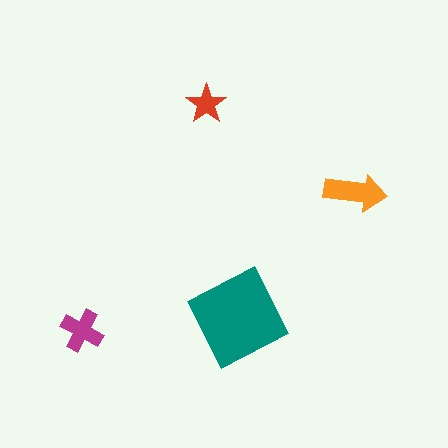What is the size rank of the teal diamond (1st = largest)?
1st.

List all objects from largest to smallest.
The teal diamond, the orange arrow, the magenta cross, the red star.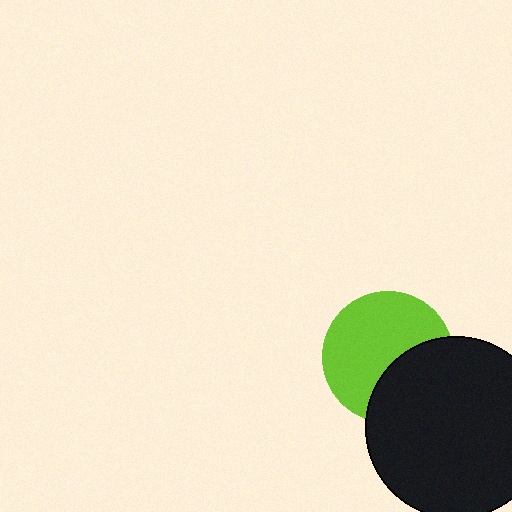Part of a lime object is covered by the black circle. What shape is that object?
It is a circle.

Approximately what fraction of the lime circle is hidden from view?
Roughly 36% of the lime circle is hidden behind the black circle.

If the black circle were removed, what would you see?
You would see the complete lime circle.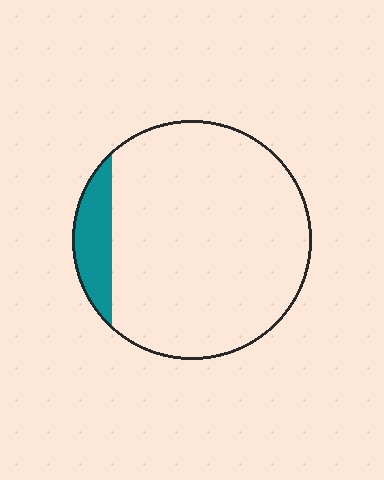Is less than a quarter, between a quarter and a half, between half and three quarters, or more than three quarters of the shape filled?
Less than a quarter.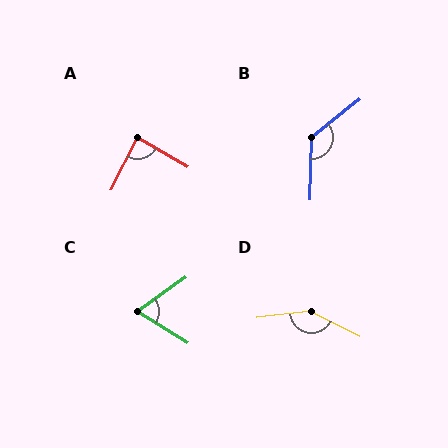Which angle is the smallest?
C, at approximately 67 degrees.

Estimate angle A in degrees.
Approximately 87 degrees.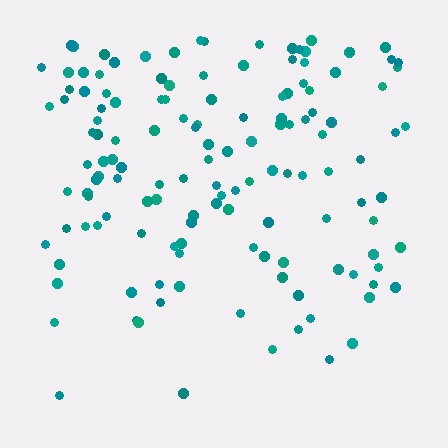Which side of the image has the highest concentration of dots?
The top.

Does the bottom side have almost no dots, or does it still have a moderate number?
Still a moderate number, just noticeably fewer than the top.